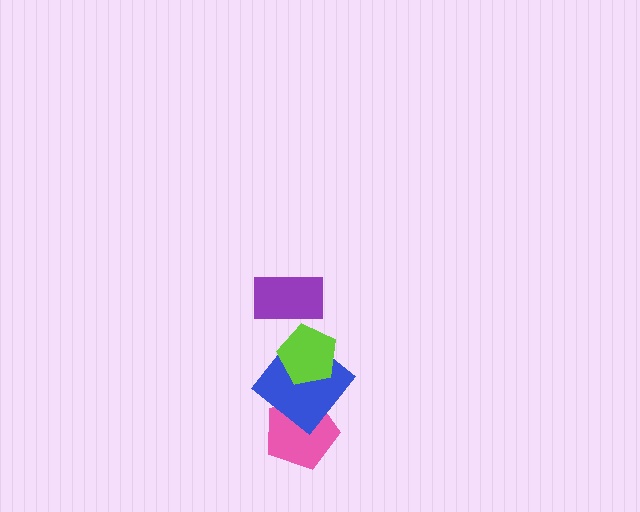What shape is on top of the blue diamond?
The lime pentagon is on top of the blue diamond.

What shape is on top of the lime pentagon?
The purple rectangle is on top of the lime pentagon.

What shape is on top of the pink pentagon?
The blue diamond is on top of the pink pentagon.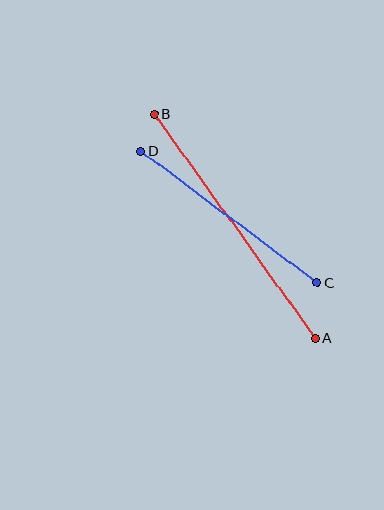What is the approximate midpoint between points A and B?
The midpoint is at approximately (235, 226) pixels.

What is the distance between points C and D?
The distance is approximately 220 pixels.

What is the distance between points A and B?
The distance is approximately 277 pixels.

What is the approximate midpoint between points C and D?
The midpoint is at approximately (229, 217) pixels.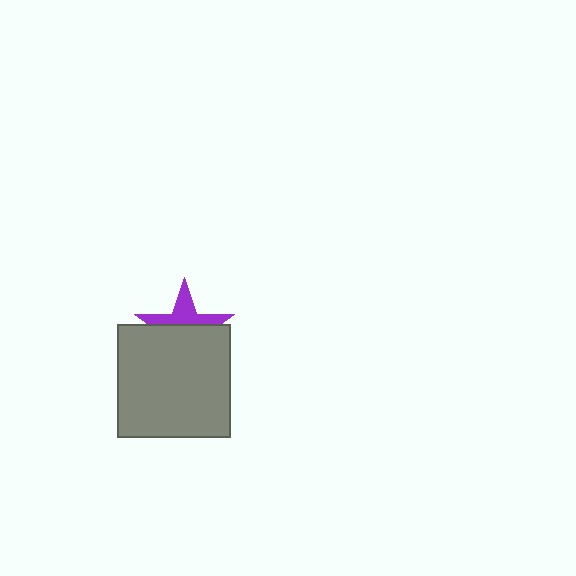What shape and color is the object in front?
The object in front is a gray square.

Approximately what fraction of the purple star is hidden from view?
Roughly 59% of the purple star is hidden behind the gray square.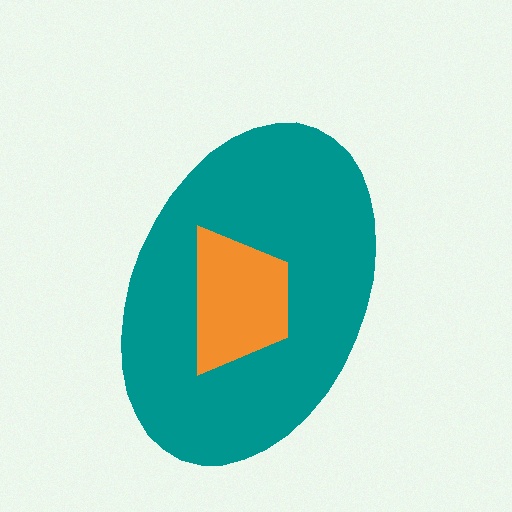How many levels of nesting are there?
2.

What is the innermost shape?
The orange trapezoid.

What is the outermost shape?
The teal ellipse.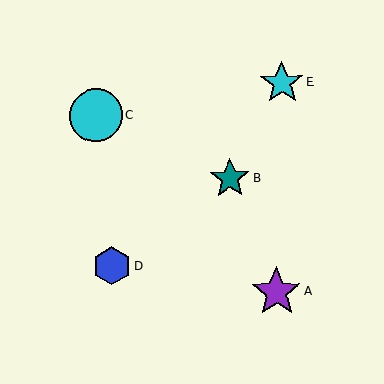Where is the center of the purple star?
The center of the purple star is at (276, 292).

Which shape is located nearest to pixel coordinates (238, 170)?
The teal star (labeled B) at (230, 179) is nearest to that location.